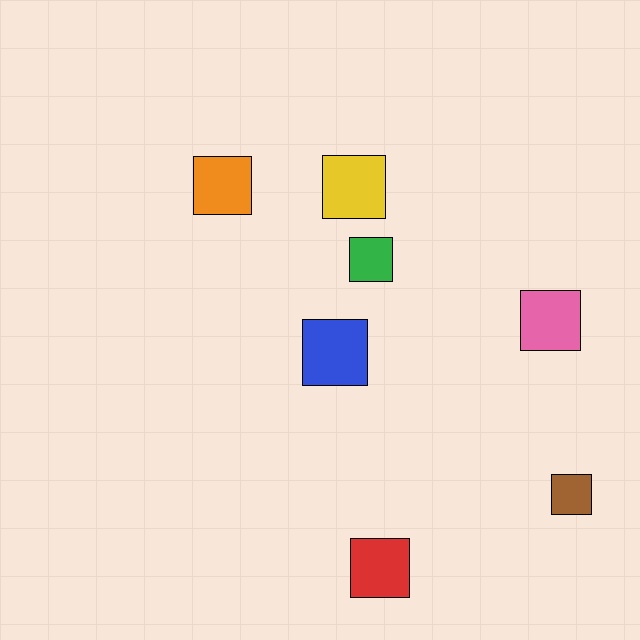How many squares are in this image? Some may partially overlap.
There are 7 squares.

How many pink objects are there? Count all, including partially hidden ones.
There is 1 pink object.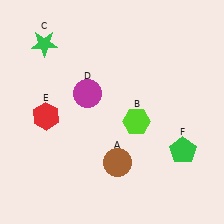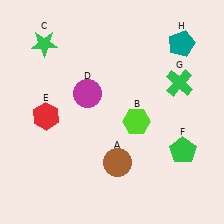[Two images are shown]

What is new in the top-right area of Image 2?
A green cross (G) was added in the top-right area of Image 2.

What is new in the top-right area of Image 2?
A teal pentagon (H) was added in the top-right area of Image 2.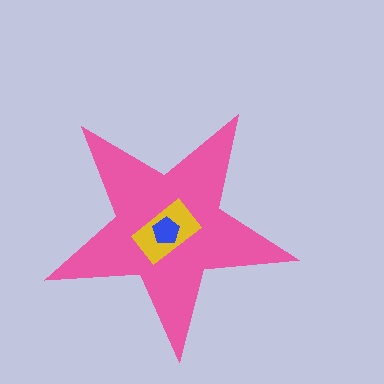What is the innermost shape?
The blue pentagon.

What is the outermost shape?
The pink star.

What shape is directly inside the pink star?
The yellow rectangle.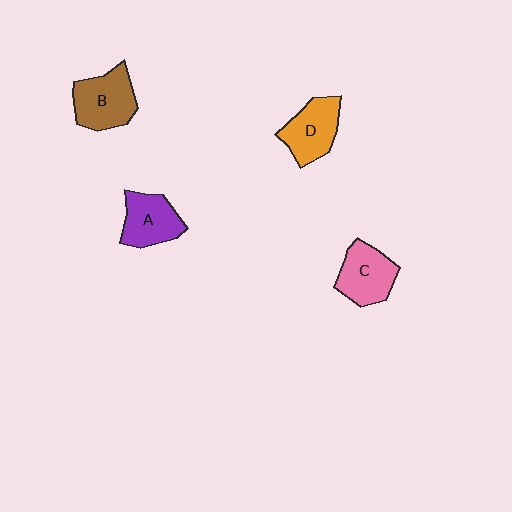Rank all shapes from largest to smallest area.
From largest to smallest: B (brown), C (pink), D (orange), A (purple).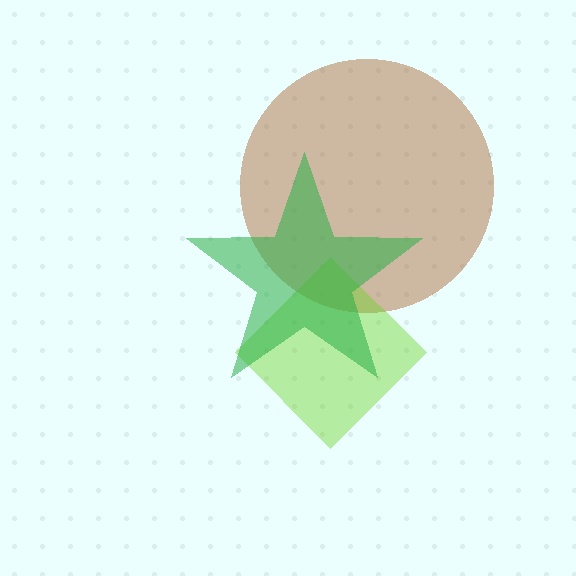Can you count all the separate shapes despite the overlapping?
Yes, there are 3 separate shapes.